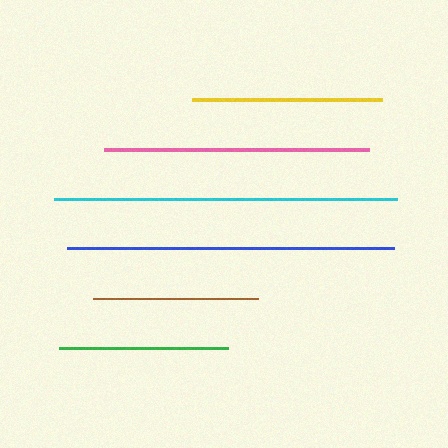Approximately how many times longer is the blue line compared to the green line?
The blue line is approximately 1.9 times the length of the green line.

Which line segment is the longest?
The cyan line is the longest at approximately 343 pixels.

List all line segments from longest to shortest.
From longest to shortest: cyan, blue, pink, yellow, green, brown.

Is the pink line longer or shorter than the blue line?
The blue line is longer than the pink line.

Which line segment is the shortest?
The brown line is the shortest at approximately 165 pixels.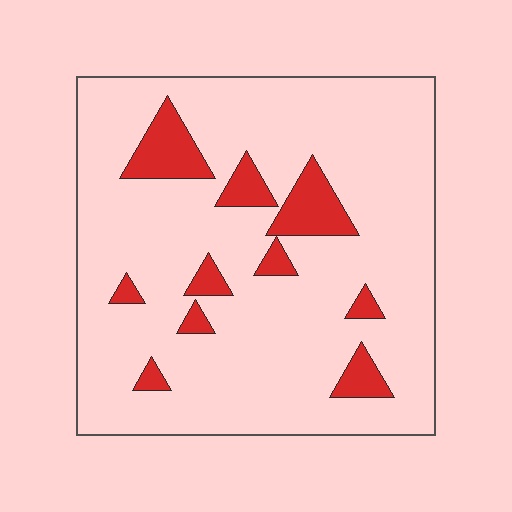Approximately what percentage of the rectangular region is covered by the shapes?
Approximately 15%.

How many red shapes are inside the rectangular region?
10.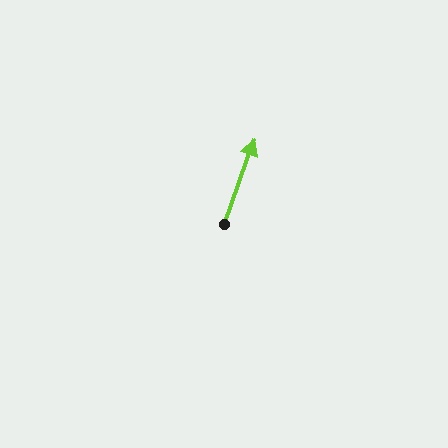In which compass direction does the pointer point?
North.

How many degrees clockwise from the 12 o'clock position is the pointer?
Approximately 20 degrees.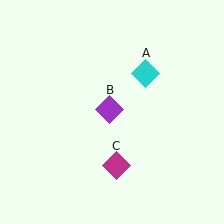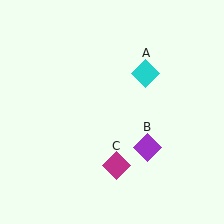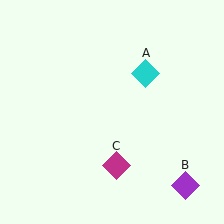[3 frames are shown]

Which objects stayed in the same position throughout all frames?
Cyan diamond (object A) and magenta diamond (object C) remained stationary.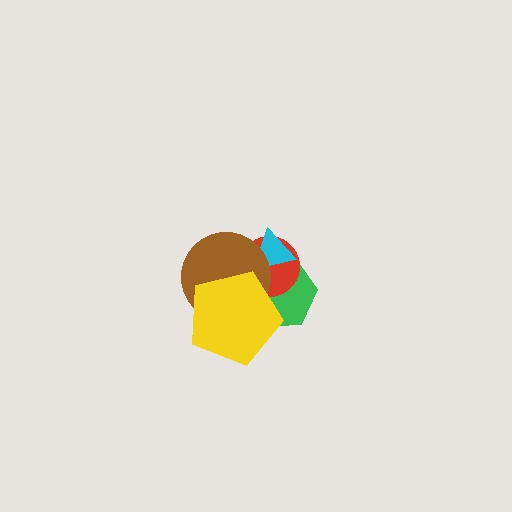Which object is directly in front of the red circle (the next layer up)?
The cyan triangle is directly in front of the red circle.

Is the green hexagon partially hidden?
Yes, it is partially covered by another shape.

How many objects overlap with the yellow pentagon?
3 objects overlap with the yellow pentagon.